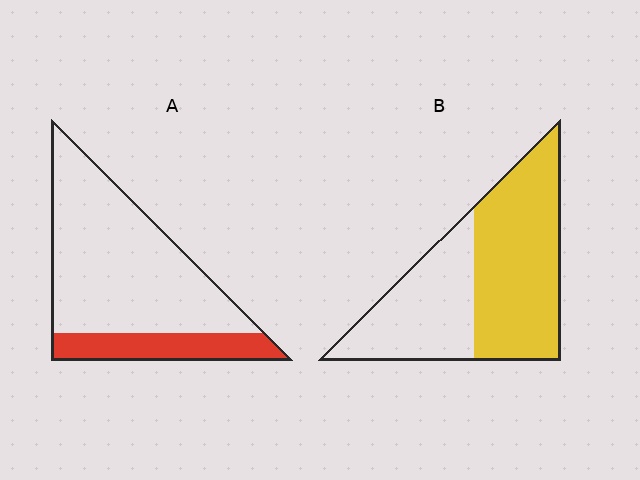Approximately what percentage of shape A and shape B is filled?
A is approximately 20% and B is approximately 60%.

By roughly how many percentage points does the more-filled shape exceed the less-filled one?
By roughly 35 percentage points (B over A).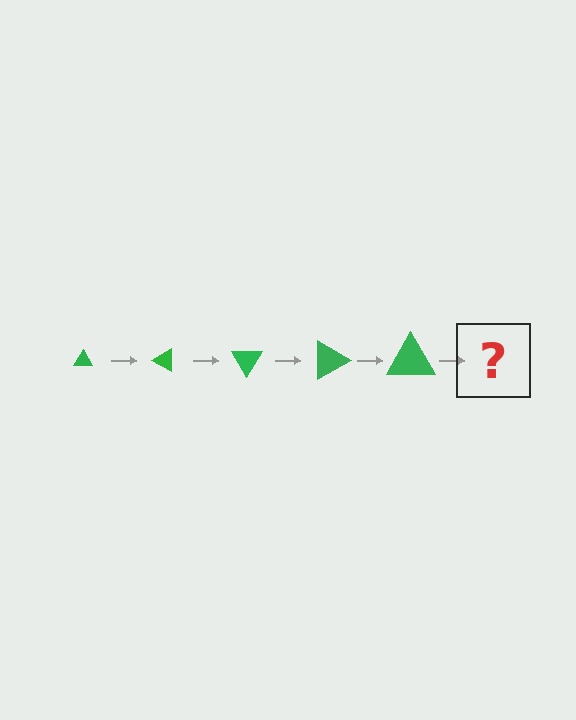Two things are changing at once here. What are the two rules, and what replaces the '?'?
The two rules are that the triangle grows larger each step and it rotates 30 degrees each step. The '?' should be a triangle, larger than the previous one and rotated 150 degrees from the start.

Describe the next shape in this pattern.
It should be a triangle, larger than the previous one and rotated 150 degrees from the start.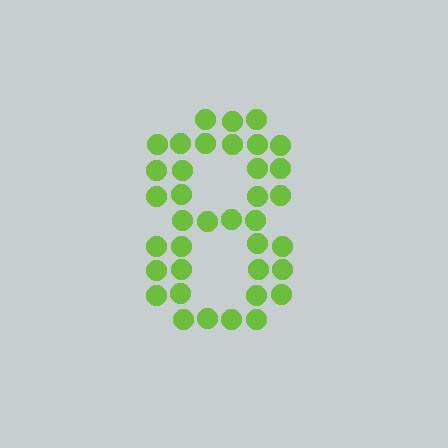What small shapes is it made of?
It is made of small circles.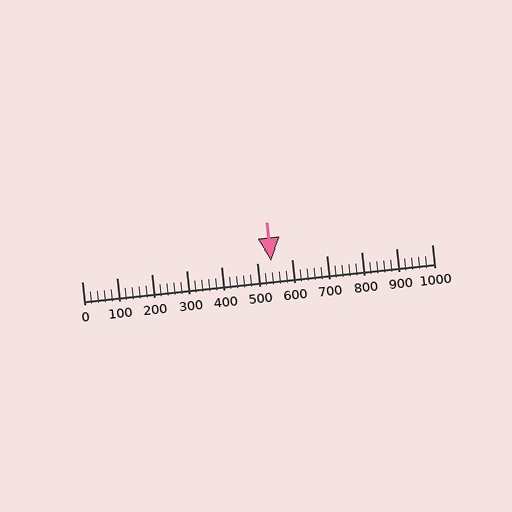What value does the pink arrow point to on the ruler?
The pink arrow points to approximately 540.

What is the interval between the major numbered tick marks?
The major tick marks are spaced 100 units apart.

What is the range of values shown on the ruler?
The ruler shows values from 0 to 1000.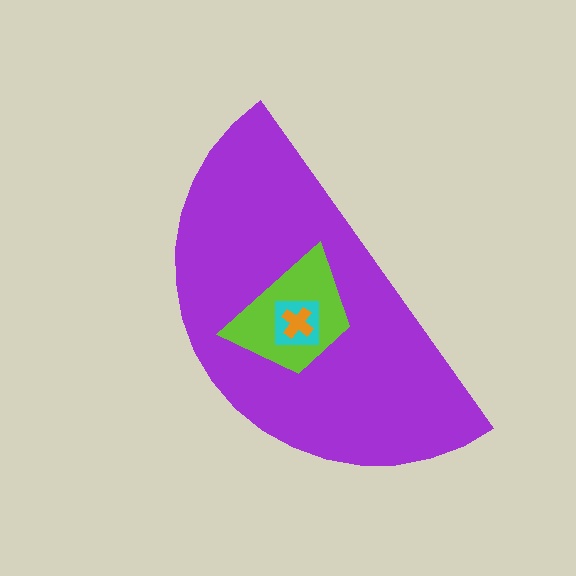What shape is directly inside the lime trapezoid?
The cyan square.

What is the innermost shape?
The orange cross.